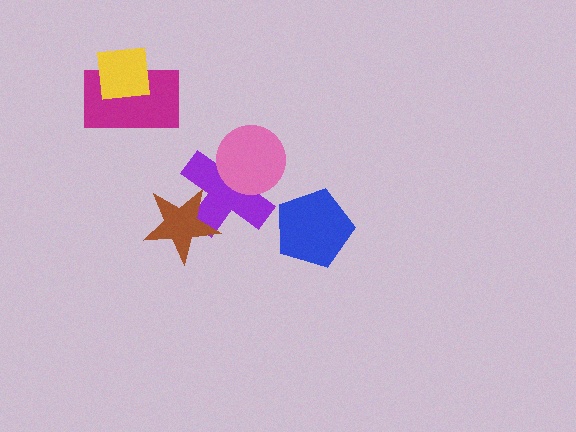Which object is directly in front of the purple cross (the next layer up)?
The brown star is directly in front of the purple cross.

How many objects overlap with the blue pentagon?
0 objects overlap with the blue pentagon.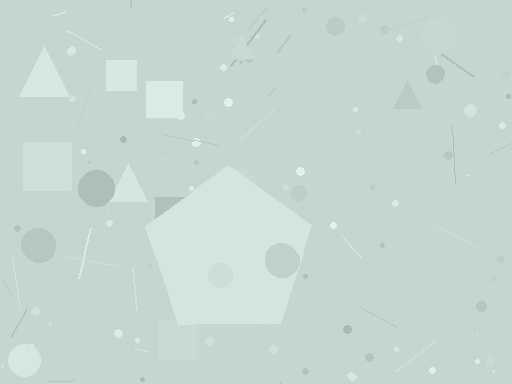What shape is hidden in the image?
A pentagon is hidden in the image.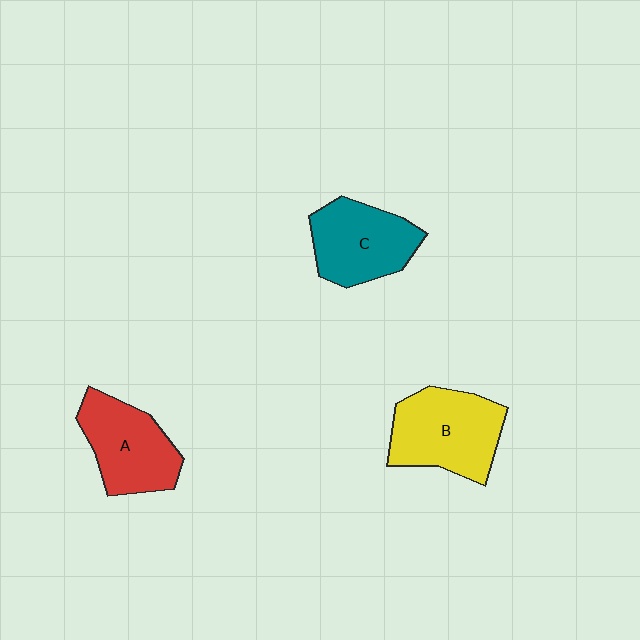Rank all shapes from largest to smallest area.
From largest to smallest: B (yellow), C (teal), A (red).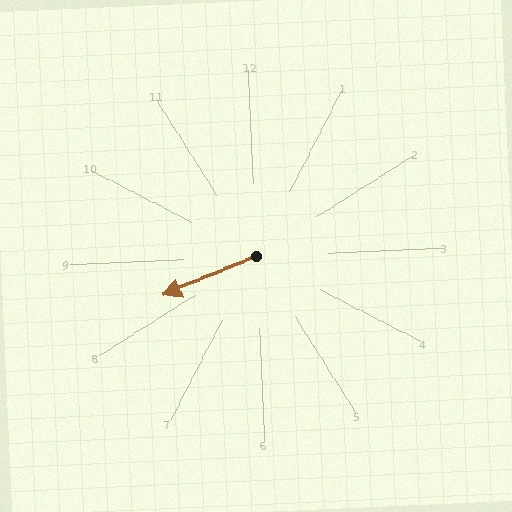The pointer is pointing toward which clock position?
Roughly 8 o'clock.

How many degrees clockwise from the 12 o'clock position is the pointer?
Approximately 250 degrees.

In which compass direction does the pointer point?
West.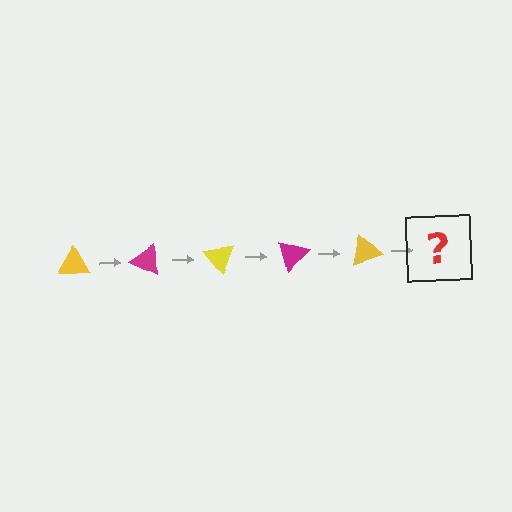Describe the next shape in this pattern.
It should be a magenta triangle, rotated 125 degrees from the start.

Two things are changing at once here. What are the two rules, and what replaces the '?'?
The two rules are that it rotates 25 degrees each step and the color cycles through yellow and magenta. The '?' should be a magenta triangle, rotated 125 degrees from the start.